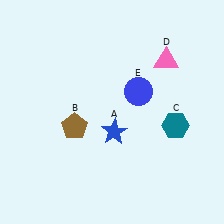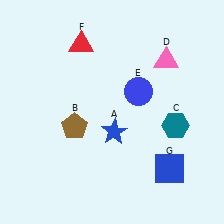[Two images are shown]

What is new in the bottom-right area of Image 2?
A blue square (G) was added in the bottom-right area of Image 2.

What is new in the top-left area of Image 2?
A red triangle (F) was added in the top-left area of Image 2.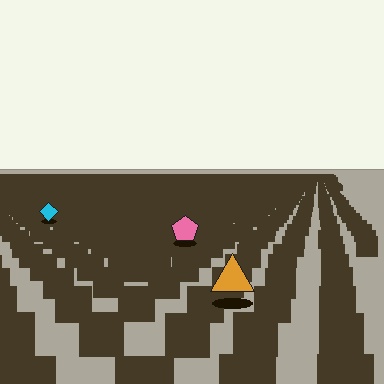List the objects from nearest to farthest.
From nearest to farthest: the orange triangle, the pink pentagon, the cyan diamond.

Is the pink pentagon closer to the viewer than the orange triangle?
No. The orange triangle is closer — you can tell from the texture gradient: the ground texture is coarser near it.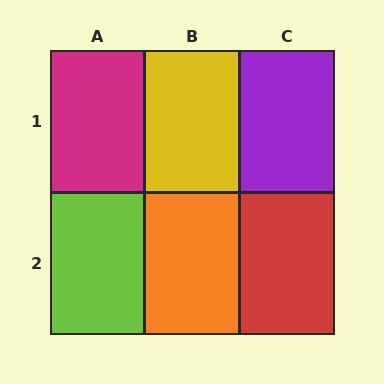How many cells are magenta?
1 cell is magenta.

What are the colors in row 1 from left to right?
Magenta, yellow, purple.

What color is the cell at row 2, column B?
Orange.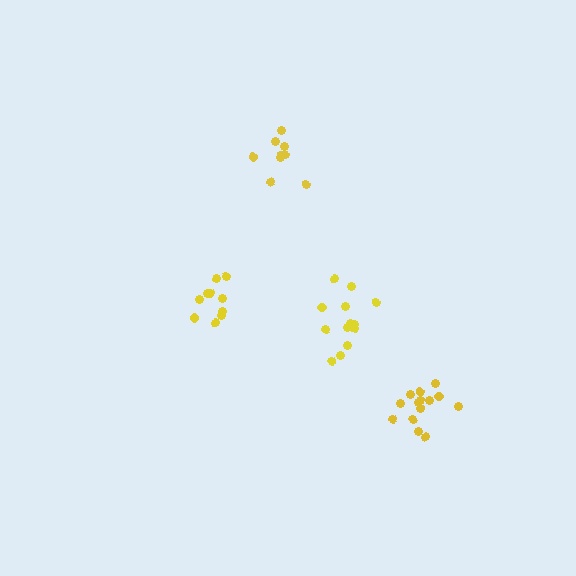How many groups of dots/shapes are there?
There are 4 groups.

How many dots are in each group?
Group 1: 9 dots, Group 2: 10 dots, Group 3: 14 dots, Group 4: 13 dots (46 total).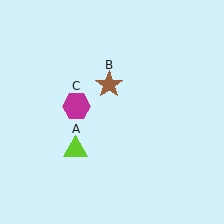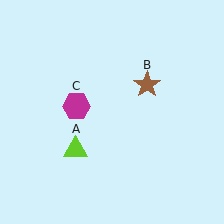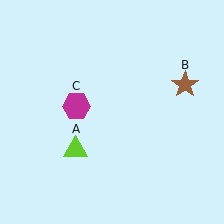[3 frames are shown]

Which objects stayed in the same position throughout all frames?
Lime triangle (object A) and magenta hexagon (object C) remained stationary.